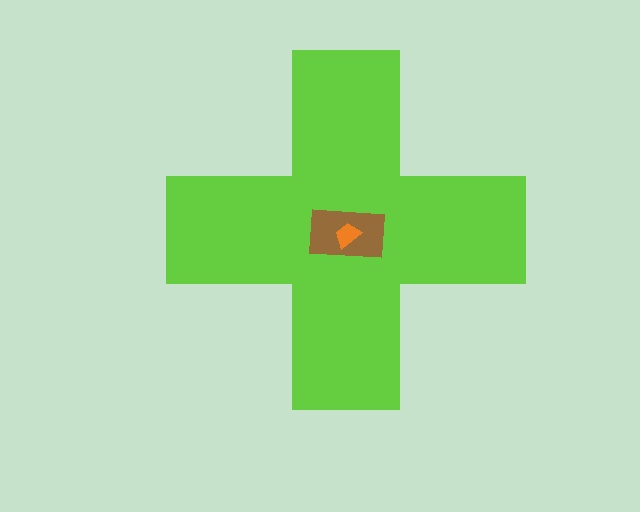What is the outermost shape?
The lime cross.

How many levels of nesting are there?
3.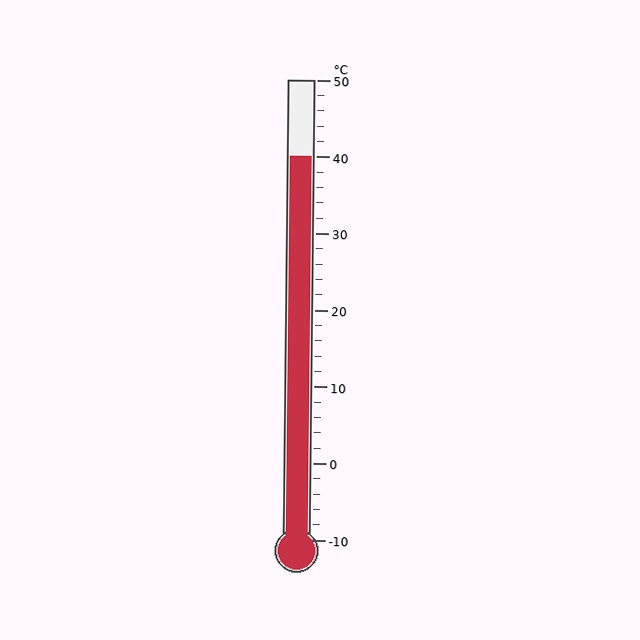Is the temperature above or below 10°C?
The temperature is above 10°C.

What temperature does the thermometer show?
The thermometer shows approximately 40°C.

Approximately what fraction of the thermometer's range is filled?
The thermometer is filled to approximately 85% of its range.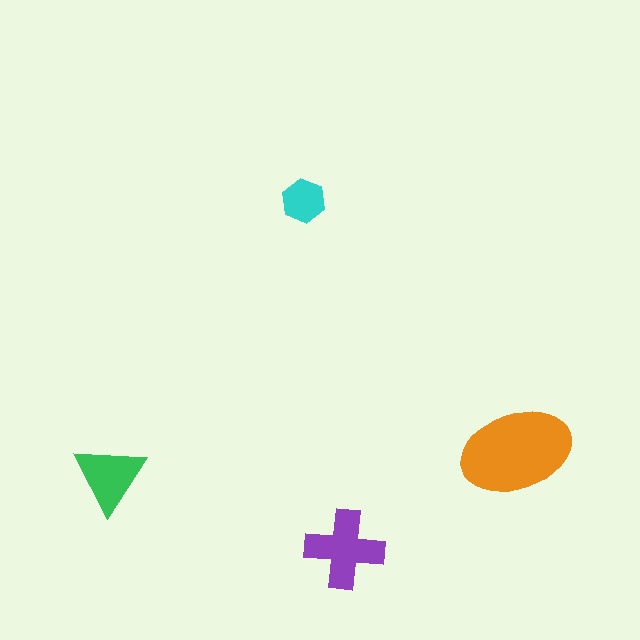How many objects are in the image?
There are 4 objects in the image.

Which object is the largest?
The orange ellipse.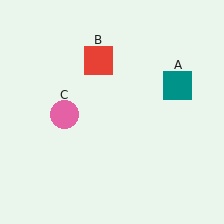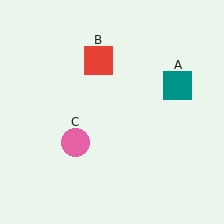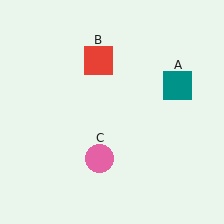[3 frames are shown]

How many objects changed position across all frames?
1 object changed position: pink circle (object C).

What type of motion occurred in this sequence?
The pink circle (object C) rotated counterclockwise around the center of the scene.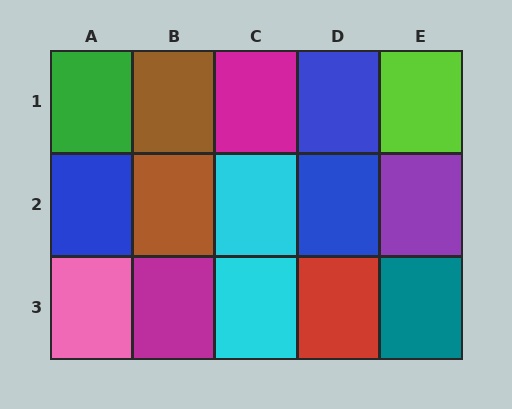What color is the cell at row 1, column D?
Blue.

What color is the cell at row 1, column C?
Magenta.